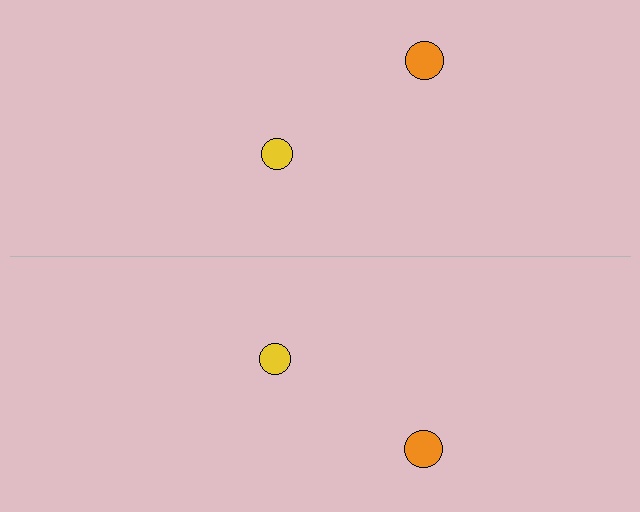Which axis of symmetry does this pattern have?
The pattern has a horizontal axis of symmetry running through the center of the image.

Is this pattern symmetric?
Yes, this pattern has bilateral (reflection) symmetry.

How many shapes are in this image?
There are 4 shapes in this image.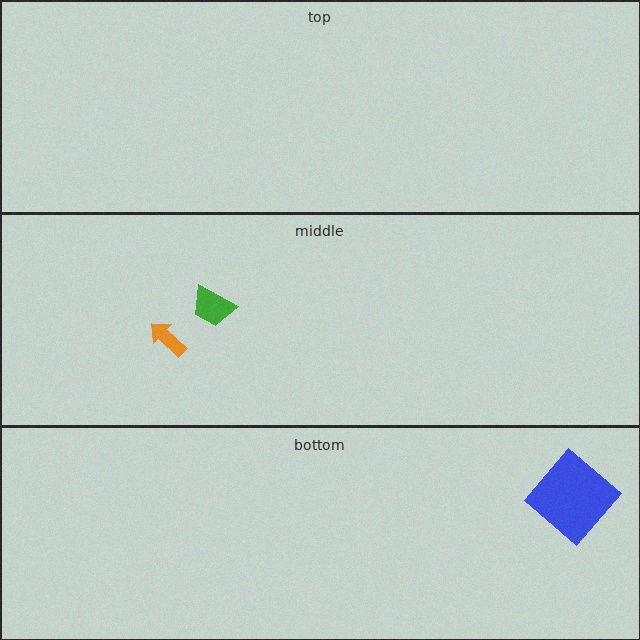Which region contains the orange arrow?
The middle region.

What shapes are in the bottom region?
The blue diamond.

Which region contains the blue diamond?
The bottom region.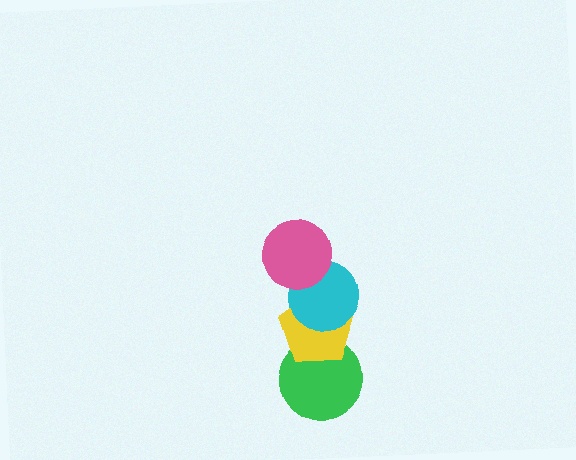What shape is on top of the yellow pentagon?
The cyan circle is on top of the yellow pentagon.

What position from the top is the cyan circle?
The cyan circle is 2nd from the top.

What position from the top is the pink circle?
The pink circle is 1st from the top.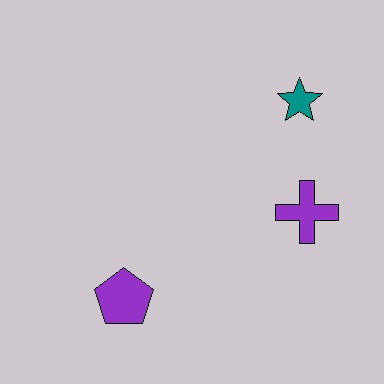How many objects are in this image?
There are 3 objects.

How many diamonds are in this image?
There are no diamonds.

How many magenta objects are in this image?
There are no magenta objects.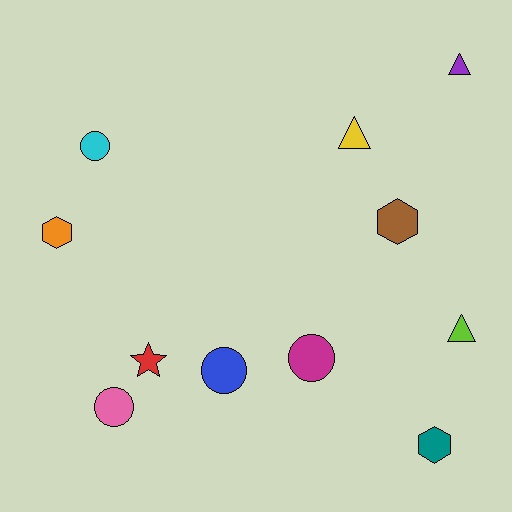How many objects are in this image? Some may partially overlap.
There are 11 objects.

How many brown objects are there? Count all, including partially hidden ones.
There is 1 brown object.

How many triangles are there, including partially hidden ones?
There are 3 triangles.